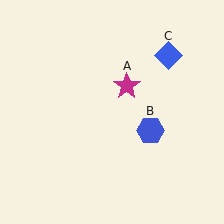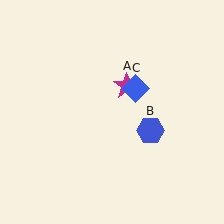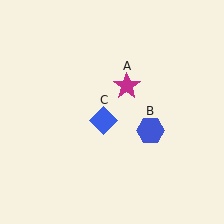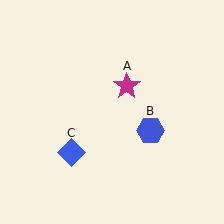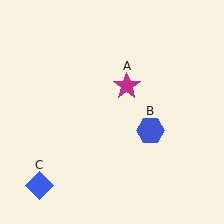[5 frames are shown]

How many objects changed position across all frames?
1 object changed position: blue diamond (object C).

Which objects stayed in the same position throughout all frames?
Magenta star (object A) and blue hexagon (object B) remained stationary.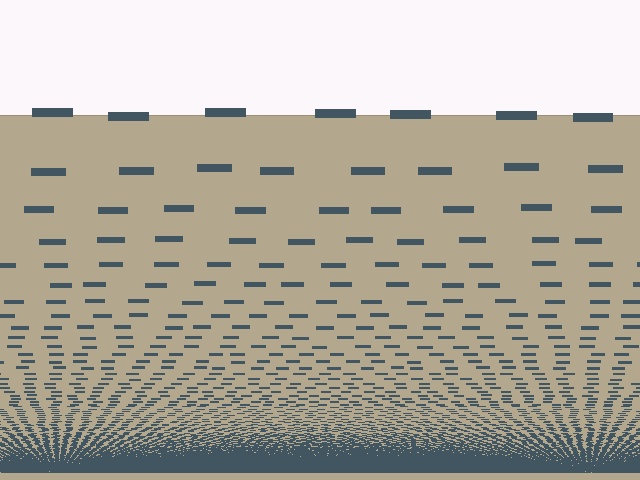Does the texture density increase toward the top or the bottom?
Density increases toward the bottom.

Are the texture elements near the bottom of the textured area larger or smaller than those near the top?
Smaller. The gradient is inverted — elements near the bottom are smaller and denser.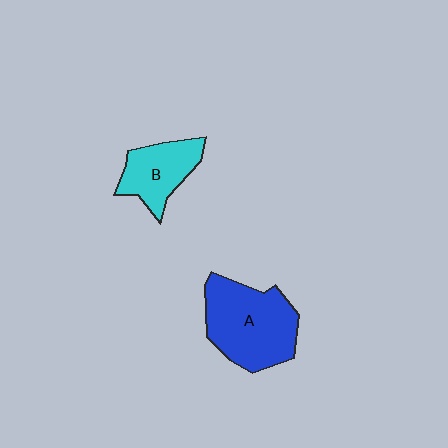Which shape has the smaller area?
Shape B (cyan).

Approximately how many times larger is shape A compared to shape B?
Approximately 1.7 times.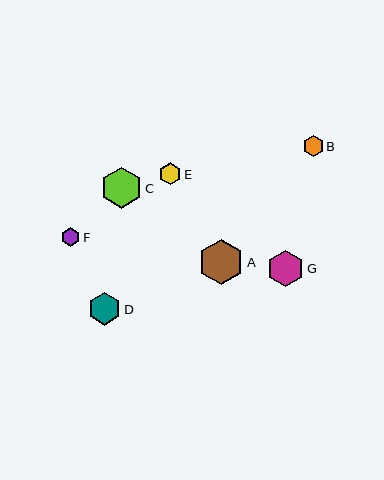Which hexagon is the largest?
Hexagon A is the largest with a size of approximately 45 pixels.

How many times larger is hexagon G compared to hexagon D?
Hexagon G is approximately 1.1 times the size of hexagon D.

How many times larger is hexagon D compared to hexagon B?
Hexagon D is approximately 1.6 times the size of hexagon B.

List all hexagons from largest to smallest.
From largest to smallest: A, C, G, D, E, B, F.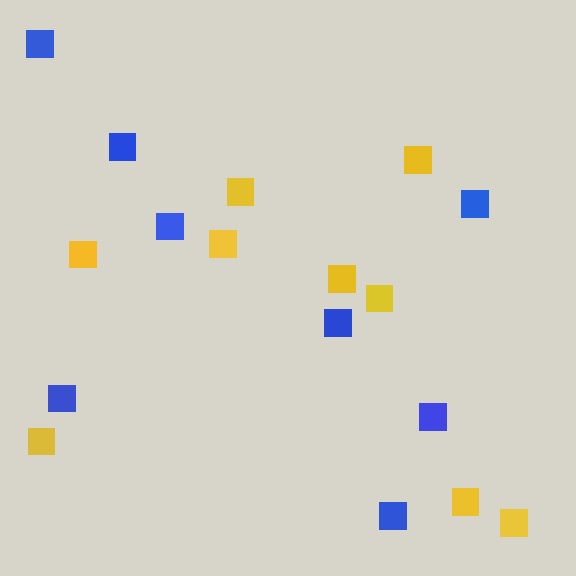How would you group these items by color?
There are 2 groups: one group of yellow squares (9) and one group of blue squares (8).